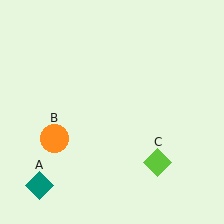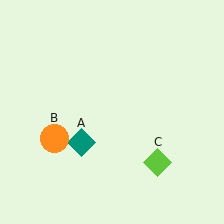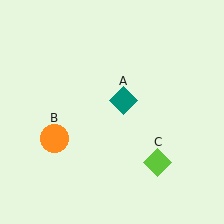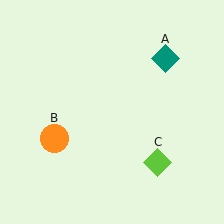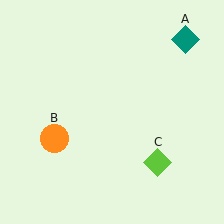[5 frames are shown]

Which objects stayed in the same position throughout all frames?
Orange circle (object B) and lime diamond (object C) remained stationary.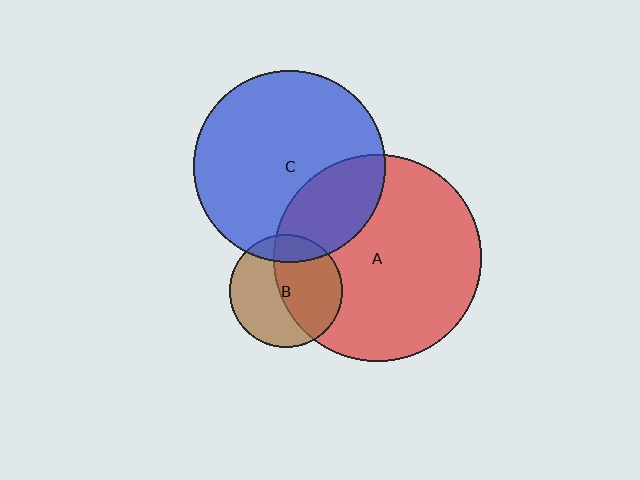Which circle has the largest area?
Circle A (red).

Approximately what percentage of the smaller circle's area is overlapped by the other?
Approximately 50%.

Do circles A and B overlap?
Yes.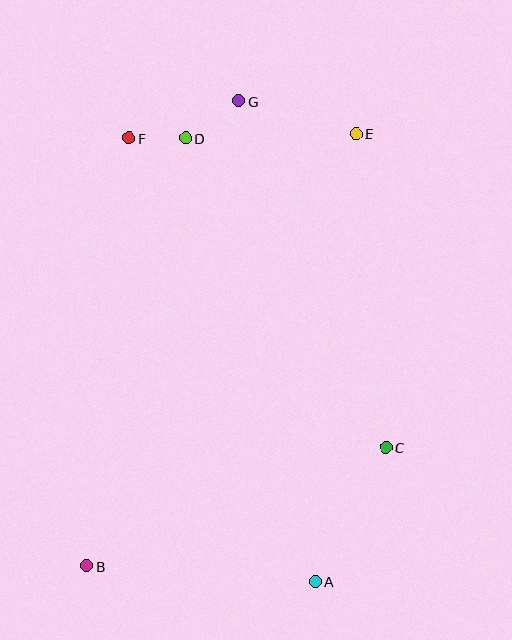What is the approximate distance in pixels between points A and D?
The distance between A and D is approximately 462 pixels.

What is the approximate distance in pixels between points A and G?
The distance between A and G is approximately 486 pixels.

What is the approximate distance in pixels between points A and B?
The distance between A and B is approximately 229 pixels.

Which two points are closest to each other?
Points D and F are closest to each other.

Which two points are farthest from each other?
Points B and E are farthest from each other.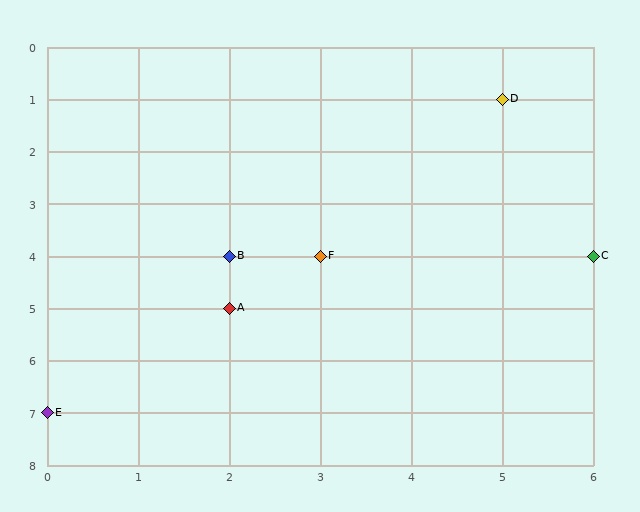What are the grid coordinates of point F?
Point F is at grid coordinates (3, 4).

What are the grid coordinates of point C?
Point C is at grid coordinates (6, 4).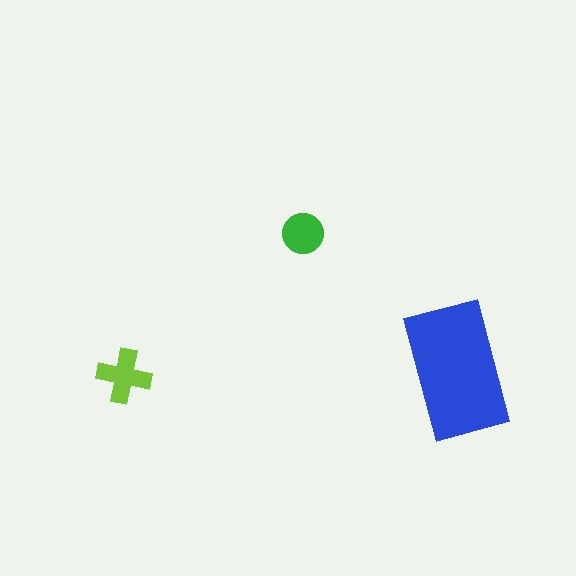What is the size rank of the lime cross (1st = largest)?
2nd.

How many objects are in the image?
There are 3 objects in the image.